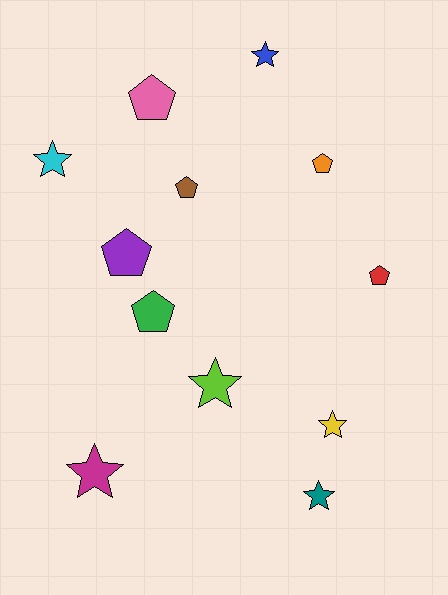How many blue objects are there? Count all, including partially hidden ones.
There is 1 blue object.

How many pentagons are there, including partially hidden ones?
There are 6 pentagons.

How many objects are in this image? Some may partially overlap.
There are 12 objects.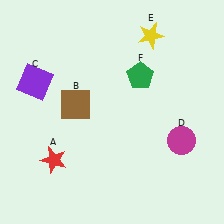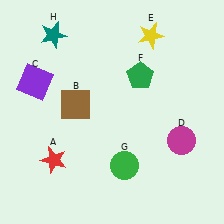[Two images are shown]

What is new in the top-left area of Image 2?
A teal star (H) was added in the top-left area of Image 2.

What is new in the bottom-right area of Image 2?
A green circle (G) was added in the bottom-right area of Image 2.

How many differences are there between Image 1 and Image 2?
There are 2 differences between the two images.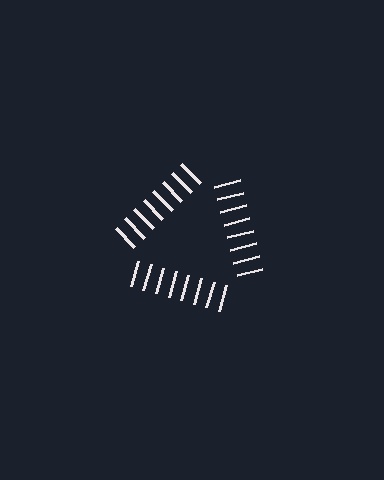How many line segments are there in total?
24 — 8 along each of the 3 edges.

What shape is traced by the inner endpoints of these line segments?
An illusory triangle — the line segments terminate on its edges but no continuous stroke is drawn.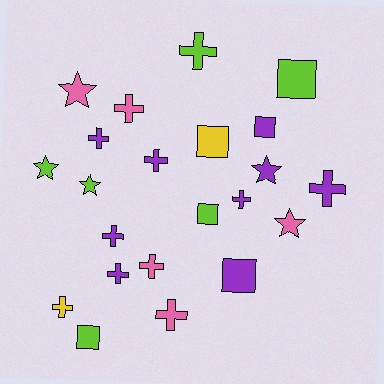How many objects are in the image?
There are 22 objects.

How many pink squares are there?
There are no pink squares.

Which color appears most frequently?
Purple, with 9 objects.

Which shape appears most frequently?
Cross, with 11 objects.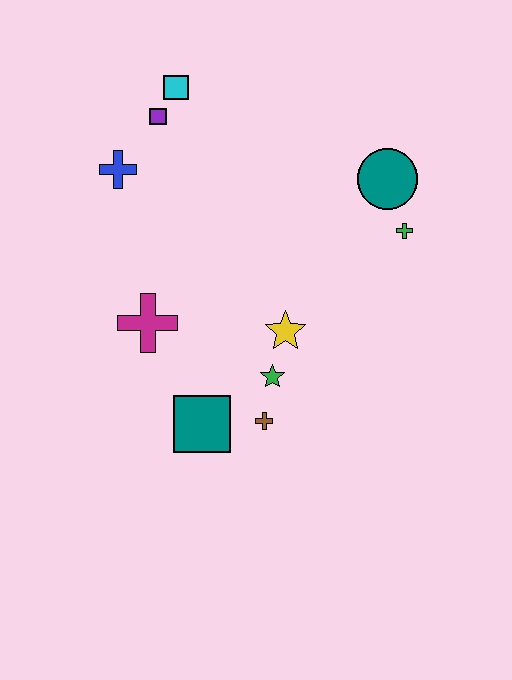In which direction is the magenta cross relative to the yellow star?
The magenta cross is to the left of the yellow star.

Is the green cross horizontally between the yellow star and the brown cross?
No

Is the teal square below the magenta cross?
Yes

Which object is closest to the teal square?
The brown cross is closest to the teal square.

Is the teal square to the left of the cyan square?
No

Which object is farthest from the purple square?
The brown cross is farthest from the purple square.